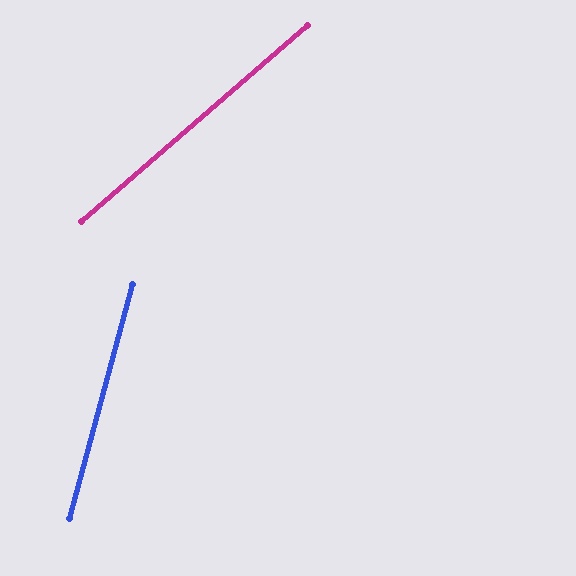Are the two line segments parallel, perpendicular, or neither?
Neither parallel nor perpendicular — they differ by about 34°.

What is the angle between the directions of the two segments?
Approximately 34 degrees.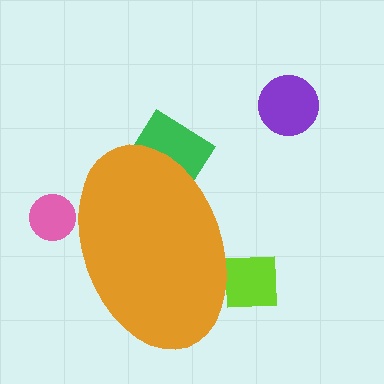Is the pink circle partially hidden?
Yes, the pink circle is partially hidden behind the orange ellipse.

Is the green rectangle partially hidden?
Yes, the green rectangle is partially hidden behind the orange ellipse.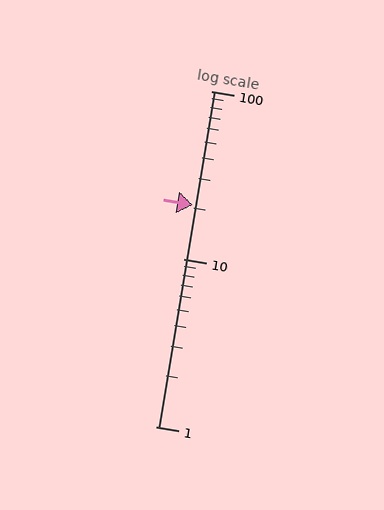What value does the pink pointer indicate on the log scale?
The pointer indicates approximately 21.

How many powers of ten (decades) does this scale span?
The scale spans 2 decades, from 1 to 100.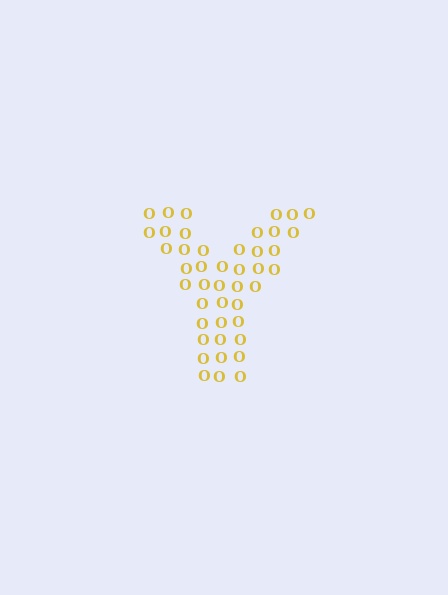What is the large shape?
The large shape is the letter Y.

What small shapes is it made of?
It is made of small letter O's.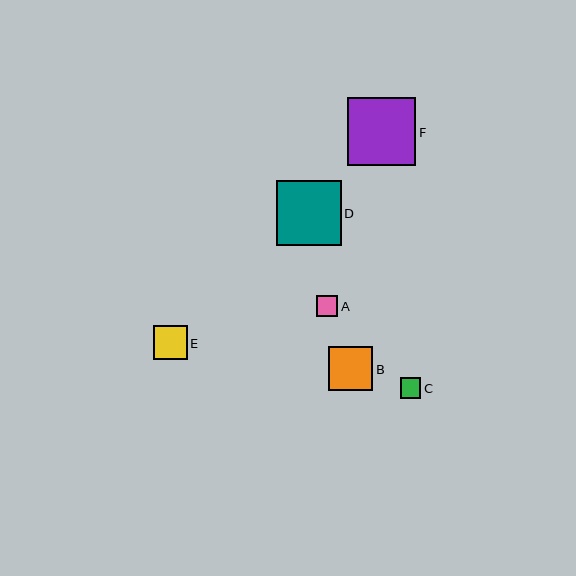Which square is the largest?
Square F is the largest with a size of approximately 68 pixels.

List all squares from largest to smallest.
From largest to smallest: F, D, B, E, A, C.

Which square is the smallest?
Square C is the smallest with a size of approximately 21 pixels.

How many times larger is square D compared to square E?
Square D is approximately 1.9 times the size of square E.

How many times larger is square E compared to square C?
Square E is approximately 1.6 times the size of square C.